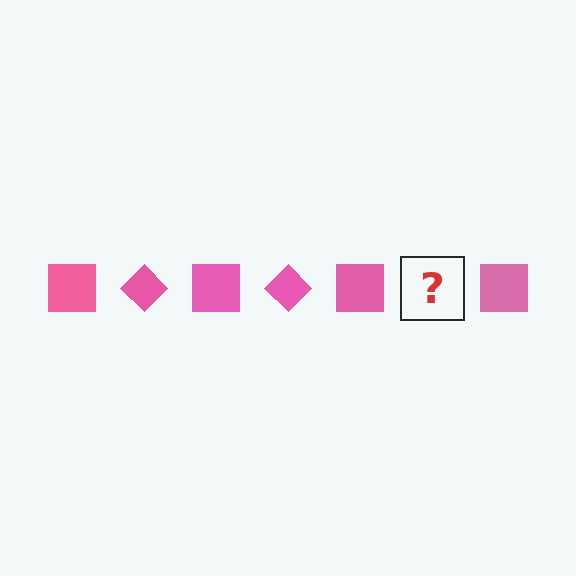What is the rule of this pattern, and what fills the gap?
The rule is that the pattern cycles through square, diamond shapes in pink. The gap should be filled with a pink diamond.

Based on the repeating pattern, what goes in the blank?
The blank should be a pink diamond.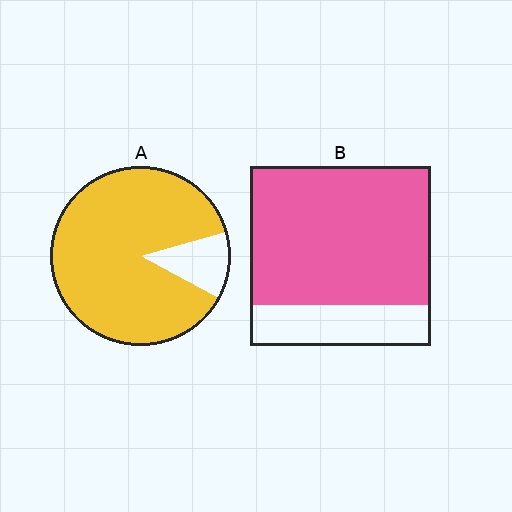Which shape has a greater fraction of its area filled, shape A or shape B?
Shape A.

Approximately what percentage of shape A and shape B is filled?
A is approximately 90% and B is approximately 75%.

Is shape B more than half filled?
Yes.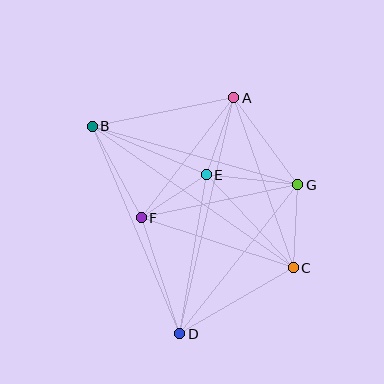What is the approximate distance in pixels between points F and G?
The distance between F and G is approximately 160 pixels.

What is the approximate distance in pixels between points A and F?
The distance between A and F is approximately 151 pixels.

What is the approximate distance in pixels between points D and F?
The distance between D and F is approximately 122 pixels.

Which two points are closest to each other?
Points E and F are closest to each other.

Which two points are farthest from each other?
Points B and C are farthest from each other.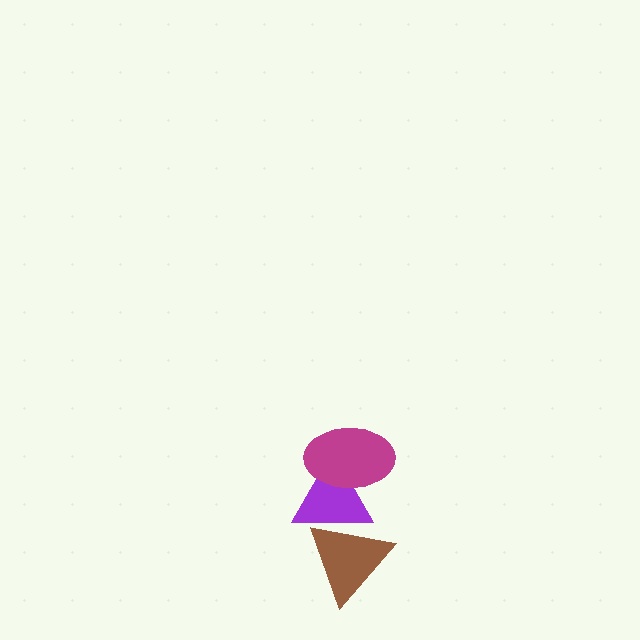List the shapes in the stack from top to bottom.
From top to bottom: the magenta ellipse, the purple triangle, the brown triangle.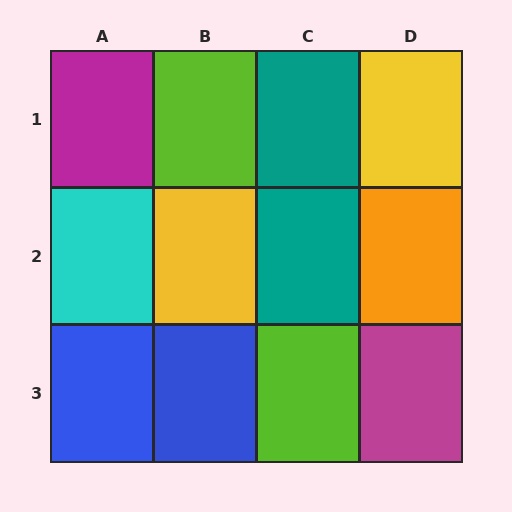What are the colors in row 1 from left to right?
Magenta, lime, teal, yellow.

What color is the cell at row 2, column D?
Orange.